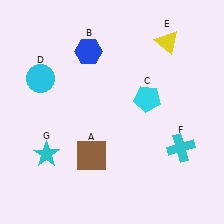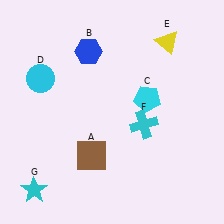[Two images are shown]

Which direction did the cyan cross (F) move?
The cyan cross (F) moved left.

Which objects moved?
The objects that moved are: the cyan cross (F), the cyan star (G).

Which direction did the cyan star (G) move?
The cyan star (G) moved down.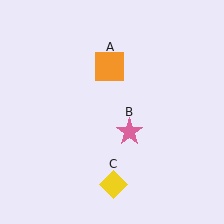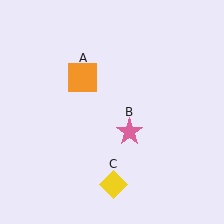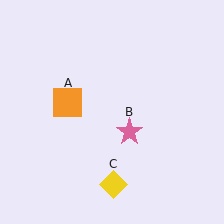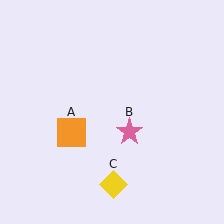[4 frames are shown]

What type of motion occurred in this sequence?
The orange square (object A) rotated counterclockwise around the center of the scene.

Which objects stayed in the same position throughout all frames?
Pink star (object B) and yellow diamond (object C) remained stationary.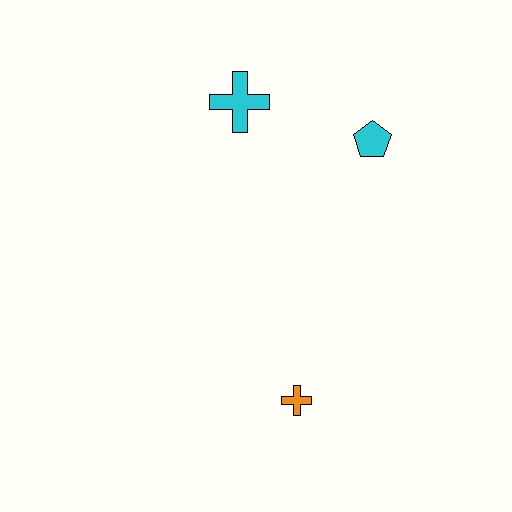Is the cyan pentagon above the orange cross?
Yes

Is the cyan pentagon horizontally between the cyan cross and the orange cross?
No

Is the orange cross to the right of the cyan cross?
Yes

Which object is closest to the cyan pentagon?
The cyan cross is closest to the cyan pentagon.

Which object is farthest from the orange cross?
The cyan cross is farthest from the orange cross.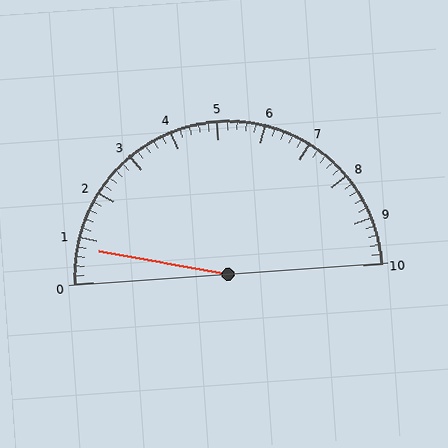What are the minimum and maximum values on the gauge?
The gauge ranges from 0 to 10.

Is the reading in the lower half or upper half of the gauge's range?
The reading is in the lower half of the range (0 to 10).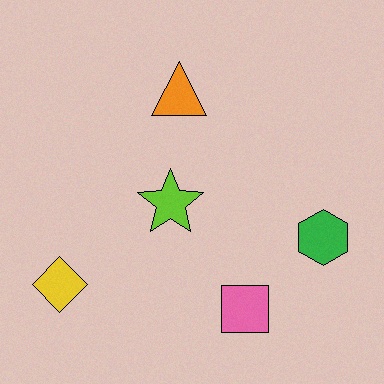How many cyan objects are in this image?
There are no cyan objects.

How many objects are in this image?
There are 5 objects.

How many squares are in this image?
There is 1 square.